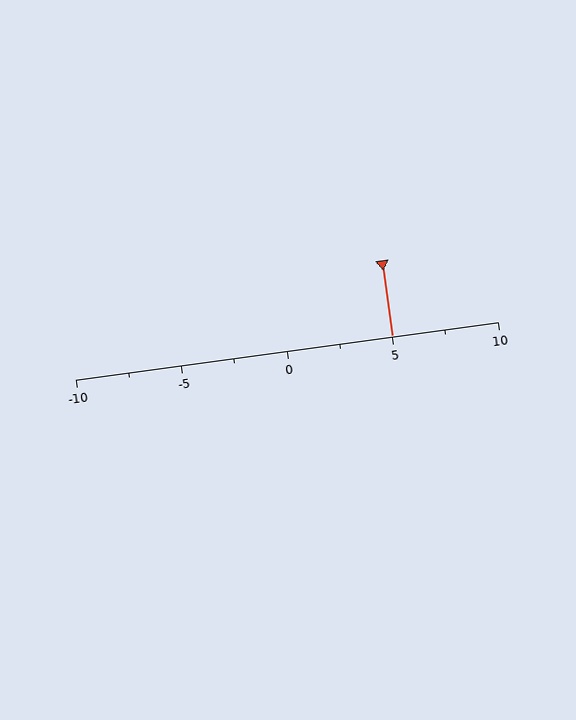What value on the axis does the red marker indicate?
The marker indicates approximately 5.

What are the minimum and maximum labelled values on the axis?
The axis runs from -10 to 10.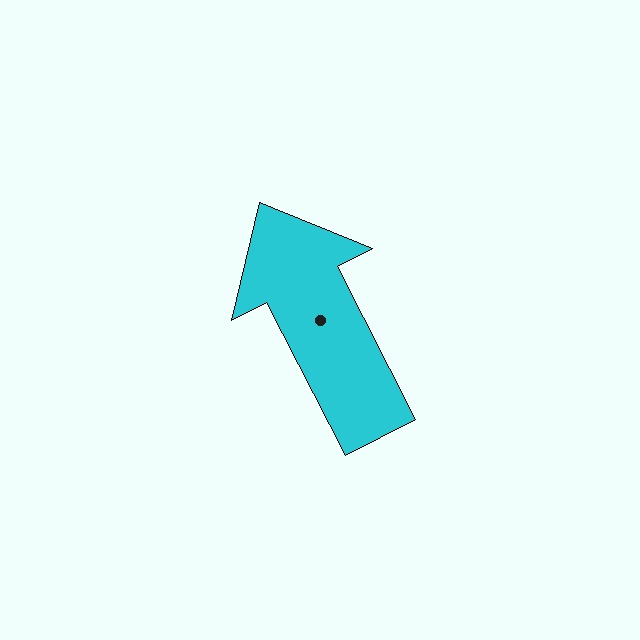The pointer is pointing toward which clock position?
Roughly 11 o'clock.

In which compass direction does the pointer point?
Northwest.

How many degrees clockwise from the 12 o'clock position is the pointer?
Approximately 333 degrees.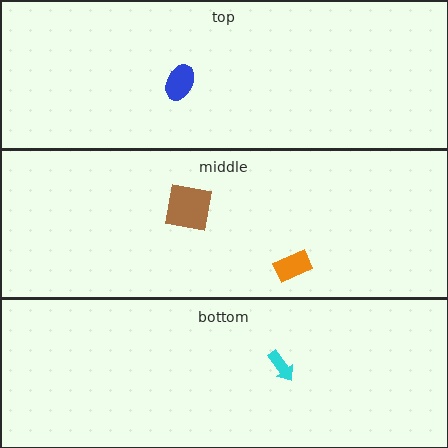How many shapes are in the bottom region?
1.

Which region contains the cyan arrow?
The bottom region.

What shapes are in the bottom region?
The cyan arrow.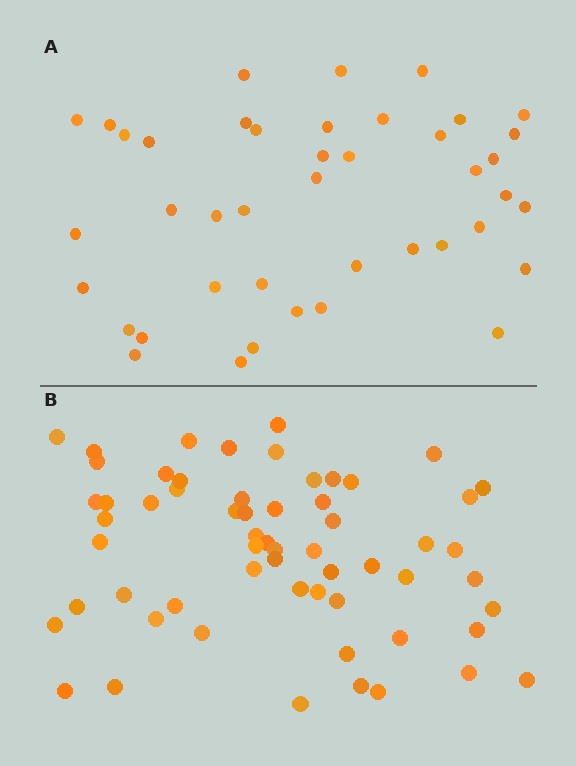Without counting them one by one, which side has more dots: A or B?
Region B (the bottom region) has more dots.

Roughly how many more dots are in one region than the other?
Region B has approximately 20 more dots than region A.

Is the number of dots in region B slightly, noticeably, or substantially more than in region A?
Region B has noticeably more, but not dramatically so. The ratio is roughly 1.4 to 1.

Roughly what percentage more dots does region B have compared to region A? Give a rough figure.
About 45% more.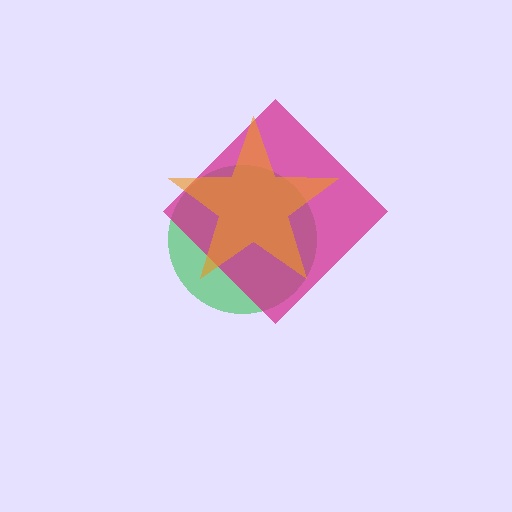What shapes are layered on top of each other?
The layered shapes are: a green circle, a magenta diamond, an orange star.